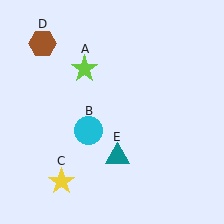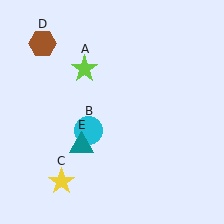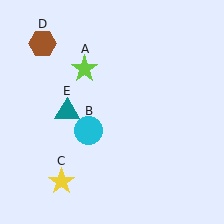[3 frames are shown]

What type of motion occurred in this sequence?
The teal triangle (object E) rotated clockwise around the center of the scene.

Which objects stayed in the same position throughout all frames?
Lime star (object A) and cyan circle (object B) and yellow star (object C) and brown hexagon (object D) remained stationary.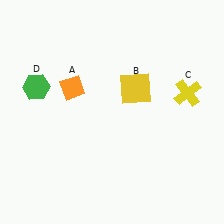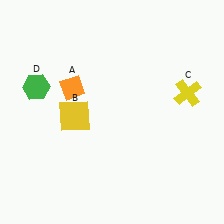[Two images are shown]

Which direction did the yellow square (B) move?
The yellow square (B) moved left.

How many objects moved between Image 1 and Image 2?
1 object moved between the two images.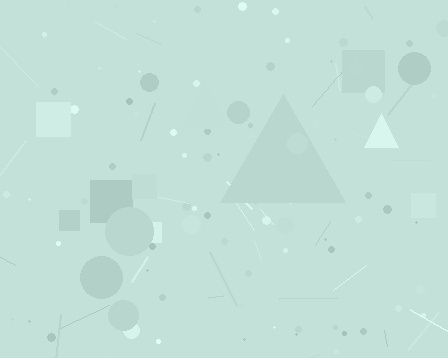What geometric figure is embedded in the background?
A triangle is embedded in the background.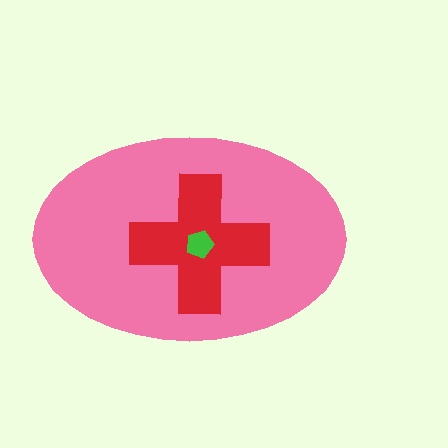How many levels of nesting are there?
3.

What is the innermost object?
The green pentagon.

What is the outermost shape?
The pink ellipse.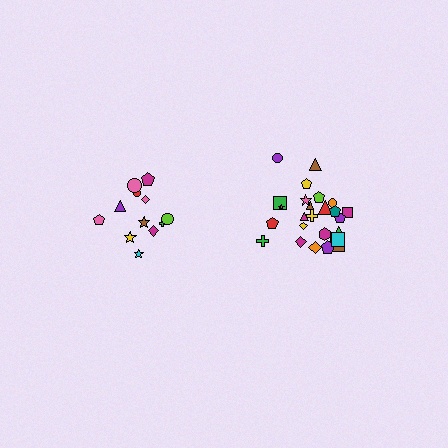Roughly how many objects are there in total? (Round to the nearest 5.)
Roughly 35 objects in total.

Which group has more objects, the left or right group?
The right group.